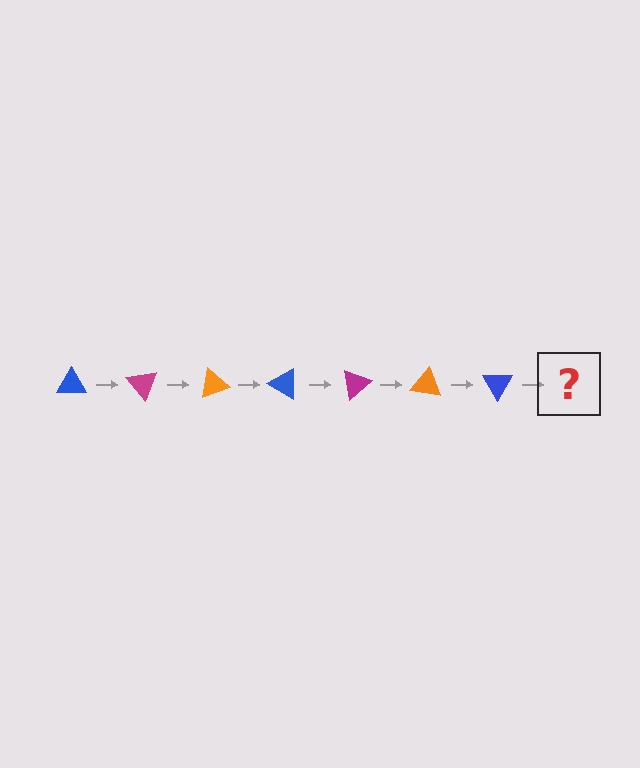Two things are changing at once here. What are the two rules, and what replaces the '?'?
The two rules are that it rotates 50 degrees each step and the color cycles through blue, magenta, and orange. The '?' should be a magenta triangle, rotated 350 degrees from the start.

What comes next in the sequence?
The next element should be a magenta triangle, rotated 350 degrees from the start.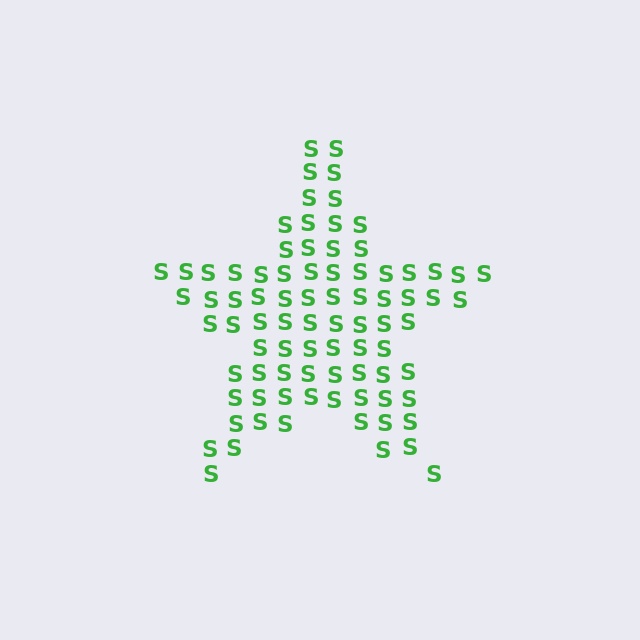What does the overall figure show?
The overall figure shows a star.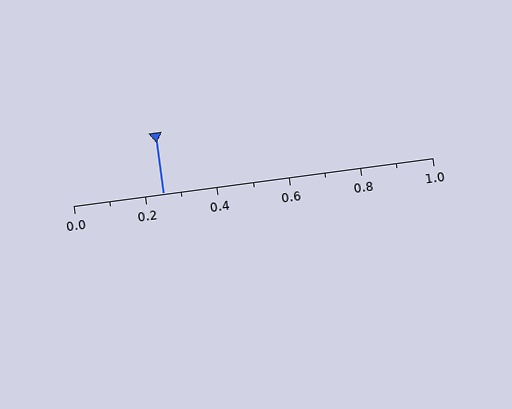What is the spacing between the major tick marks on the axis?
The major ticks are spaced 0.2 apart.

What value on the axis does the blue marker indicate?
The marker indicates approximately 0.25.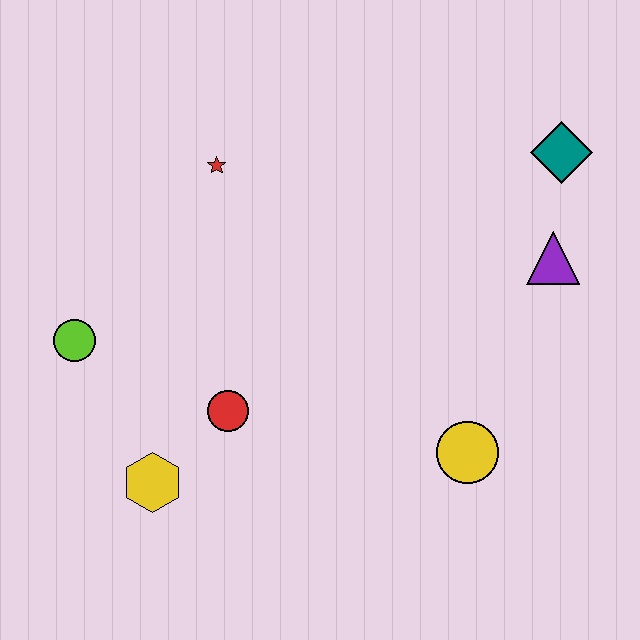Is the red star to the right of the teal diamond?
No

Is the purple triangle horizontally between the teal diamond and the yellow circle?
Yes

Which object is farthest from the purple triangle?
The lime circle is farthest from the purple triangle.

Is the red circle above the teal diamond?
No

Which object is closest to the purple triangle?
The teal diamond is closest to the purple triangle.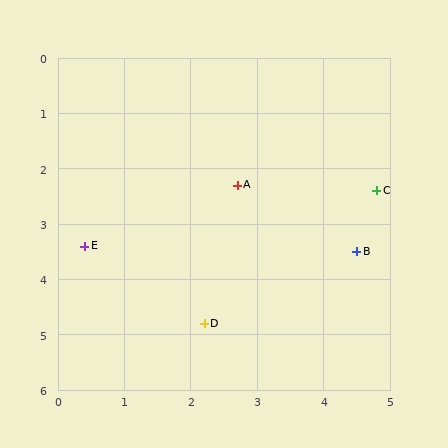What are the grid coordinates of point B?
Point B is at approximately (4.5, 3.5).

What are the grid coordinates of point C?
Point C is at approximately (4.8, 2.4).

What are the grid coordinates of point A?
Point A is at approximately (2.7, 2.3).